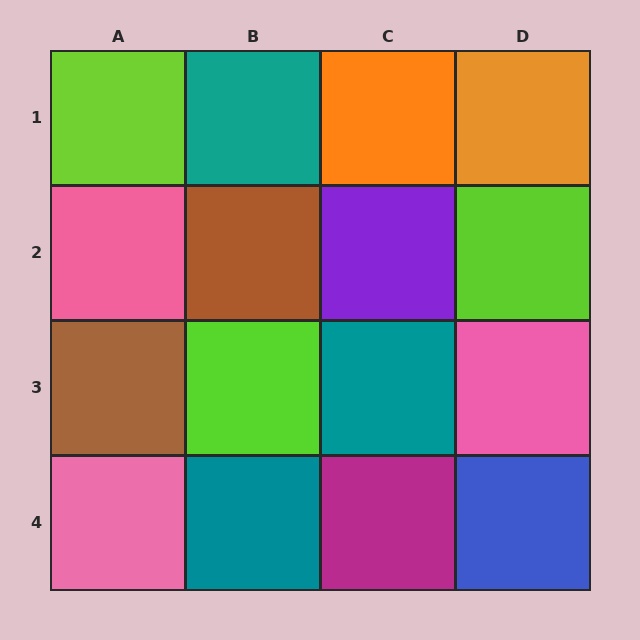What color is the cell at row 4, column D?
Blue.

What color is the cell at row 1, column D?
Orange.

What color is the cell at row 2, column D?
Lime.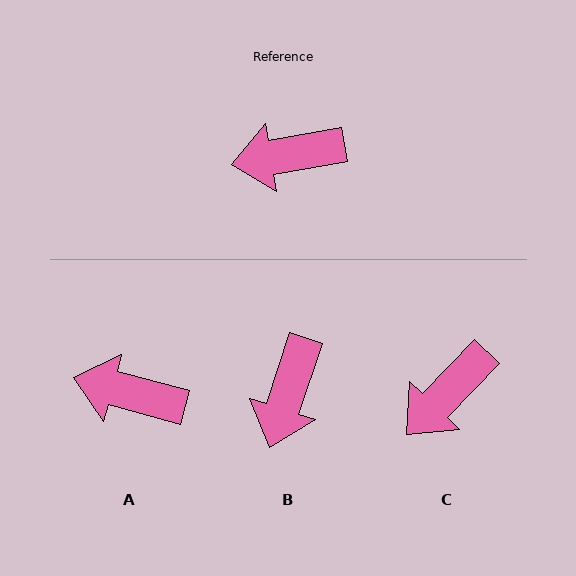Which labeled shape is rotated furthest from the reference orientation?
B, about 62 degrees away.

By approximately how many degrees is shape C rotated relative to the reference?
Approximately 36 degrees counter-clockwise.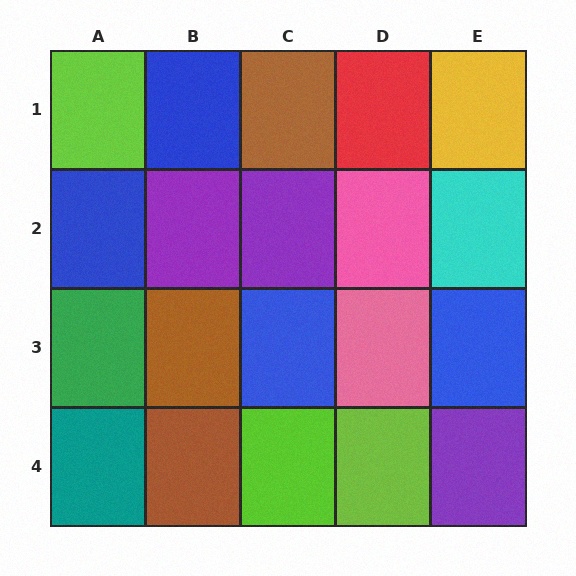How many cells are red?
1 cell is red.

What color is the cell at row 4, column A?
Teal.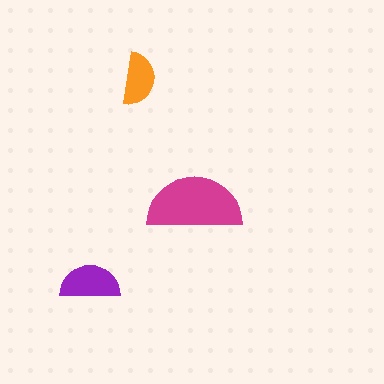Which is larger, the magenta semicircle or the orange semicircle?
The magenta one.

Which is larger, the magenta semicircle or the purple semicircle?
The magenta one.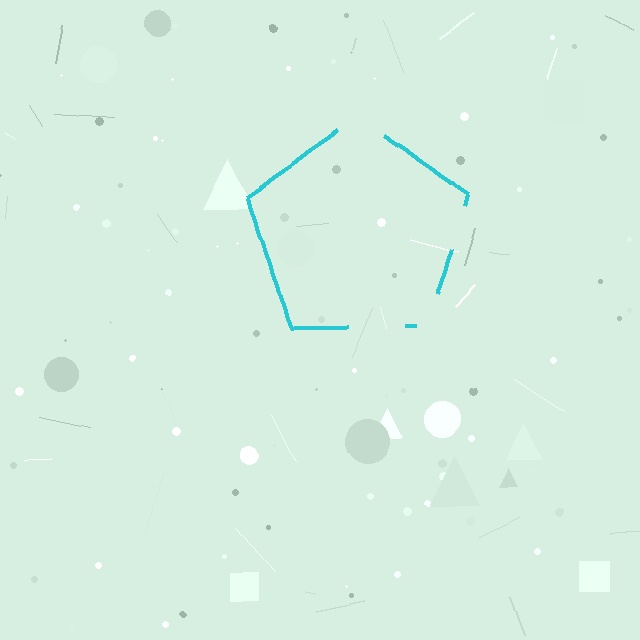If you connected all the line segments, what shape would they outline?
They would outline a pentagon.